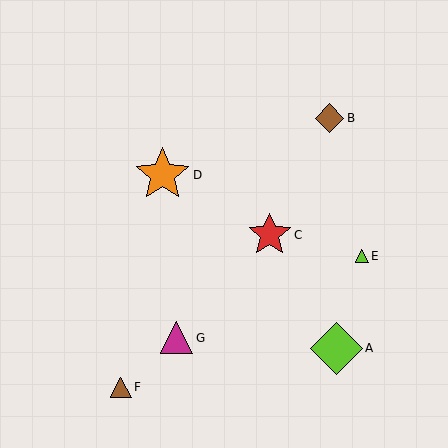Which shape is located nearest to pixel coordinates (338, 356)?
The lime diamond (labeled A) at (336, 348) is nearest to that location.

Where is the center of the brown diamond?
The center of the brown diamond is at (329, 118).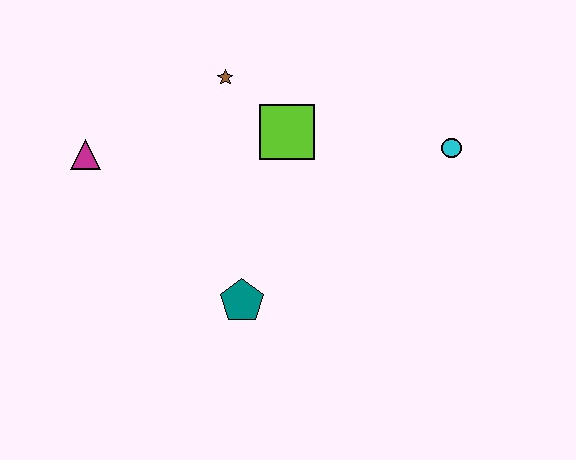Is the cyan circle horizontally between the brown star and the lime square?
No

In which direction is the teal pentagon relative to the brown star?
The teal pentagon is below the brown star.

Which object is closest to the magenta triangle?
The brown star is closest to the magenta triangle.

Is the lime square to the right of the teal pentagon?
Yes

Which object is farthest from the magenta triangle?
The cyan circle is farthest from the magenta triangle.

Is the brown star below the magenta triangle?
No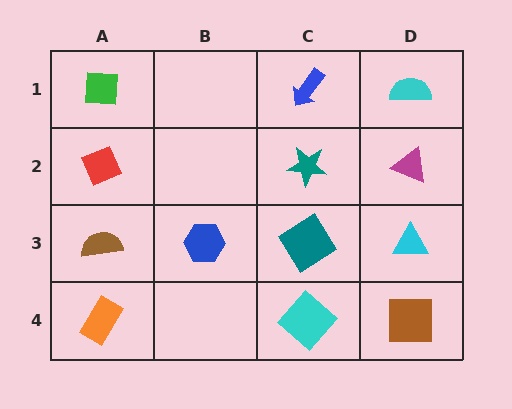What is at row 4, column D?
A brown square.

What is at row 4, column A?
An orange rectangle.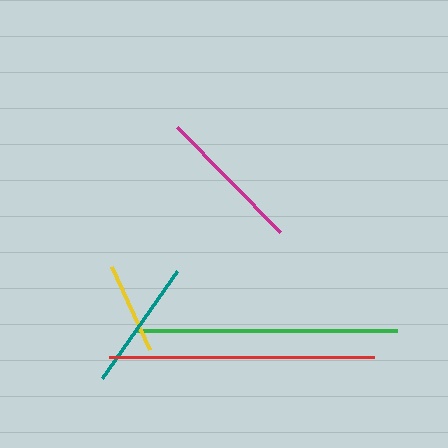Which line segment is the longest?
The red line is the longest at approximately 265 pixels.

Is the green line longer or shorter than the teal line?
The green line is longer than the teal line.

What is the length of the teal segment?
The teal segment is approximately 131 pixels long.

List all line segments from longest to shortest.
From longest to shortest: red, green, magenta, teal, yellow.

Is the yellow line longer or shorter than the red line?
The red line is longer than the yellow line.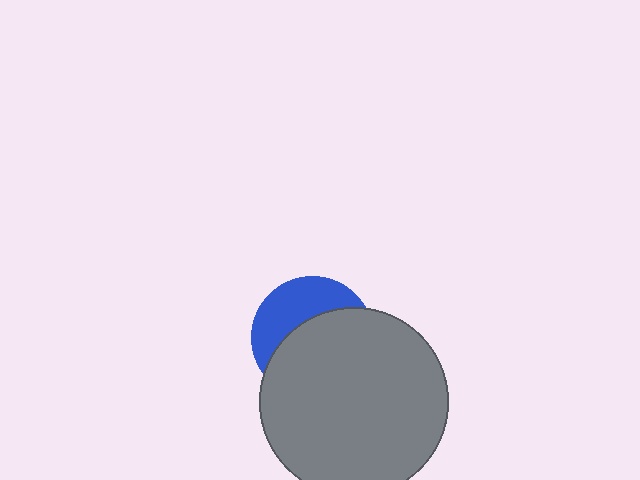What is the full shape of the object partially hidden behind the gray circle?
The partially hidden object is a blue circle.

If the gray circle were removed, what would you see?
You would see the complete blue circle.